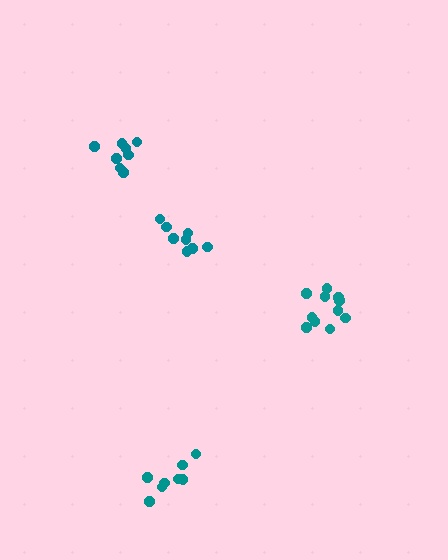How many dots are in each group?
Group 1: 8 dots, Group 2: 11 dots, Group 3: 8 dots, Group 4: 8 dots (35 total).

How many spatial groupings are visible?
There are 4 spatial groupings.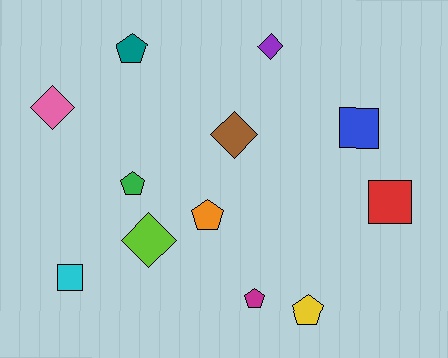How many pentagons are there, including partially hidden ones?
There are 5 pentagons.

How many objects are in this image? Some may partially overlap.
There are 12 objects.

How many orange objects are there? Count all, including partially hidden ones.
There is 1 orange object.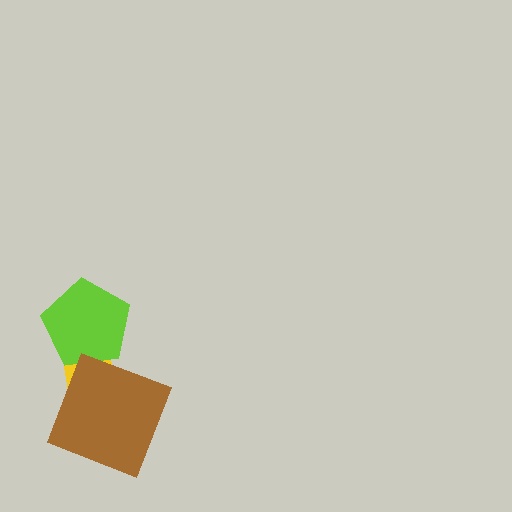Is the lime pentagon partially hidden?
No, no other shape covers it.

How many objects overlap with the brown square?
1 object overlaps with the brown square.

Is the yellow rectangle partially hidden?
Yes, it is partially covered by another shape.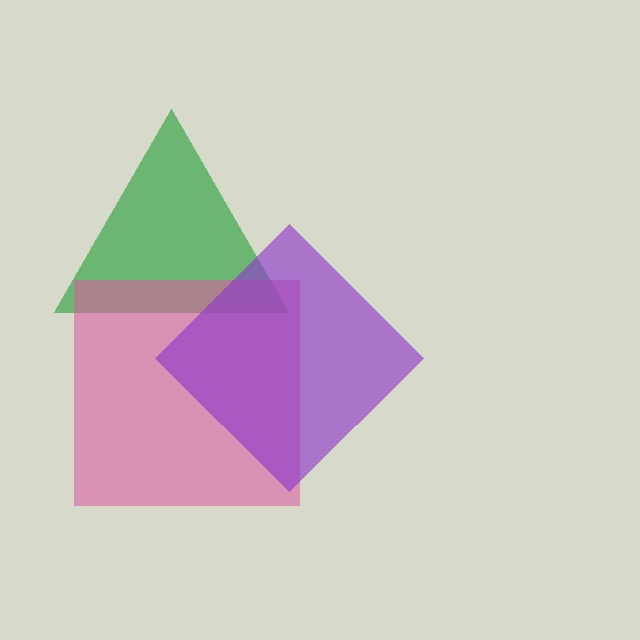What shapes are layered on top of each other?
The layered shapes are: a green triangle, a pink square, a purple diamond.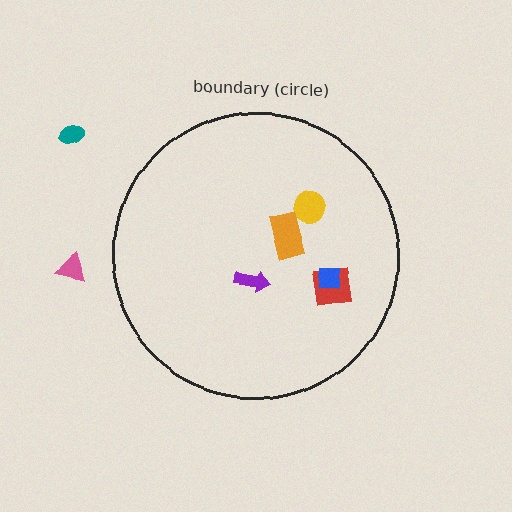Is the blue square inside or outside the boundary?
Inside.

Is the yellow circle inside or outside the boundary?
Inside.